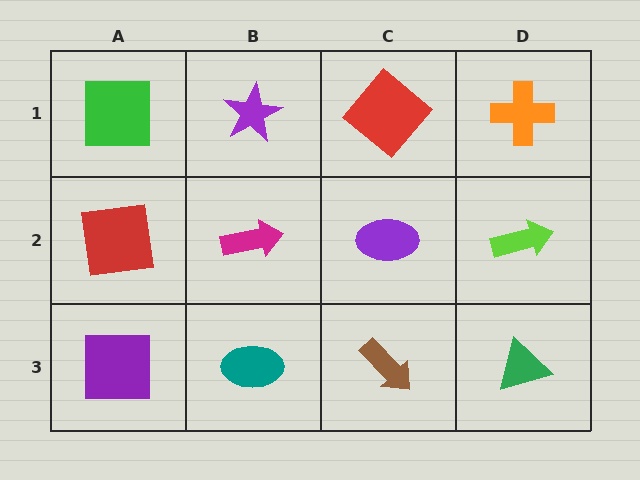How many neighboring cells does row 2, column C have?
4.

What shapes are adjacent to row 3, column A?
A red square (row 2, column A), a teal ellipse (row 3, column B).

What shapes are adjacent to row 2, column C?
A red diamond (row 1, column C), a brown arrow (row 3, column C), a magenta arrow (row 2, column B), a lime arrow (row 2, column D).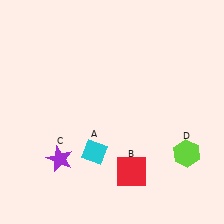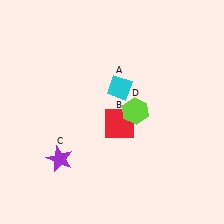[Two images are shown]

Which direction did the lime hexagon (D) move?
The lime hexagon (D) moved left.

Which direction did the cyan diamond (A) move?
The cyan diamond (A) moved up.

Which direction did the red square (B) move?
The red square (B) moved up.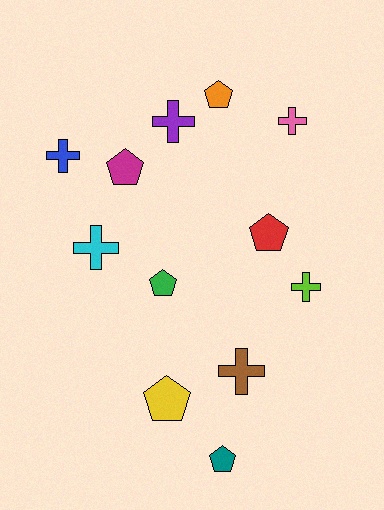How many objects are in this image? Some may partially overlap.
There are 12 objects.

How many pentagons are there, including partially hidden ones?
There are 6 pentagons.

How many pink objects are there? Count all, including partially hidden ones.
There is 1 pink object.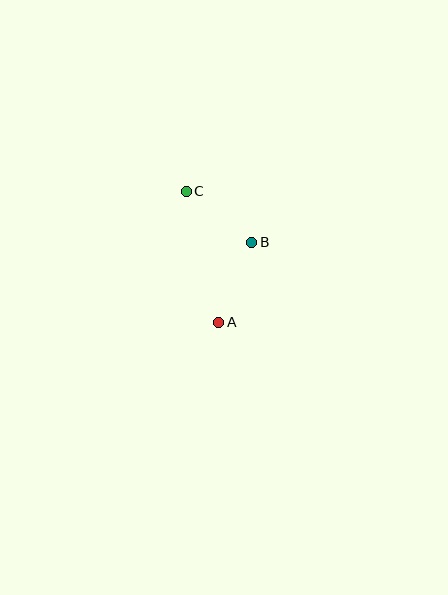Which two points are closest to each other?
Points B and C are closest to each other.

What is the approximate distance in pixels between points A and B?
The distance between A and B is approximately 87 pixels.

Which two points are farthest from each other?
Points A and C are farthest from each other.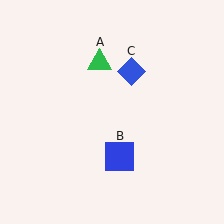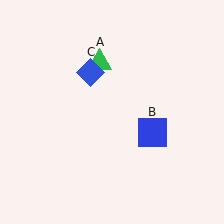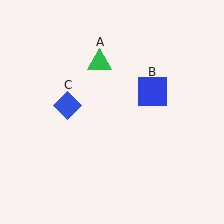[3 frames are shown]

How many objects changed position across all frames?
2 objects changed position: blue square (object B), blue diamond (object C).